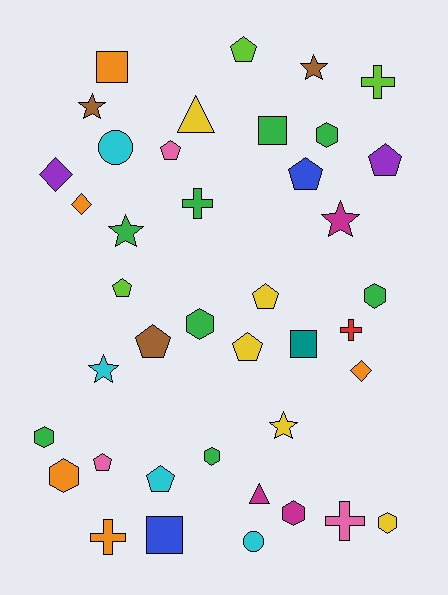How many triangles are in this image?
There are 2 triangles.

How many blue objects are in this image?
There are 2 blue objects.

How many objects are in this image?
There are 40 objects.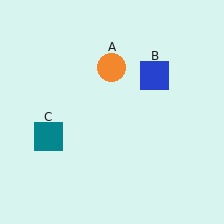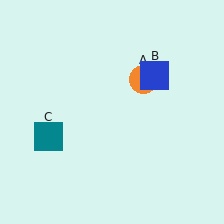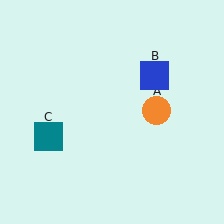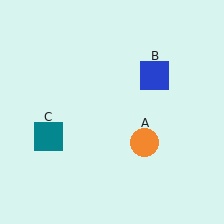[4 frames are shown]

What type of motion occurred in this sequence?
The orange circle (object A) rotated clockwise around the center of the scene.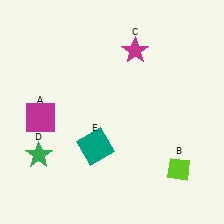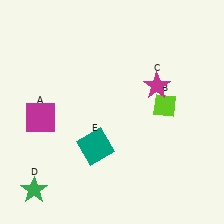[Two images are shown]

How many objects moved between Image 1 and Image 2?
3 objects moved between the two images.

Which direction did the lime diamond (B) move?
The lime diamond (B) moved up.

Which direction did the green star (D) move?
The green star (D) moved down.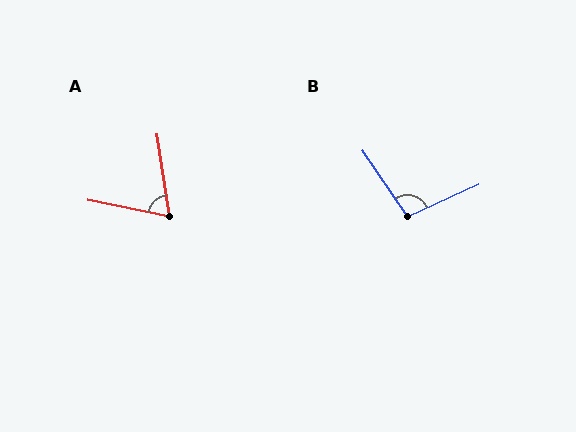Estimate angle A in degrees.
Approximately 70 degrees.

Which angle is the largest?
B, at approximately 99 degrees.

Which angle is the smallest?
A, at approximately 70 degrees.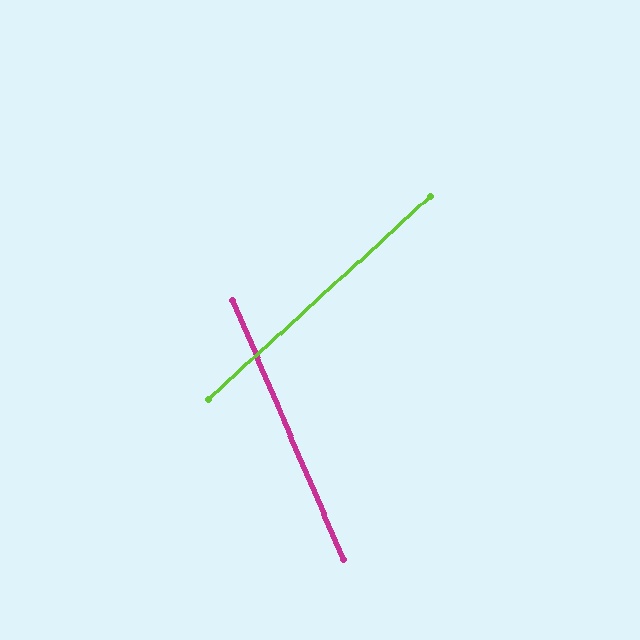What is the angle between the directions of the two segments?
Approximately 71 degrees.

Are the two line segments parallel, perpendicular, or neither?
Neither parallel nor perpendicular — they differ by about 71°.